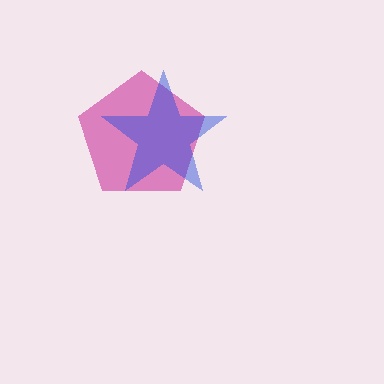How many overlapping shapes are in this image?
There are 2 overlapping shapes in the image.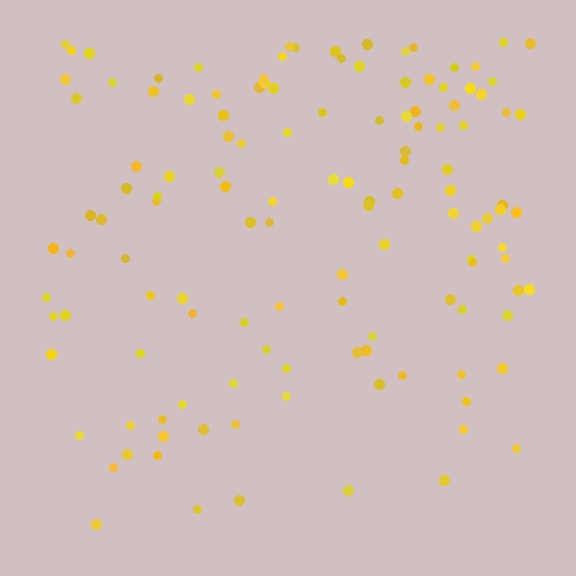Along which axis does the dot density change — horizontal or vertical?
Vertical.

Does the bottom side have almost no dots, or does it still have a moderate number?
Still a moderate number, just noticeably fewer than the top.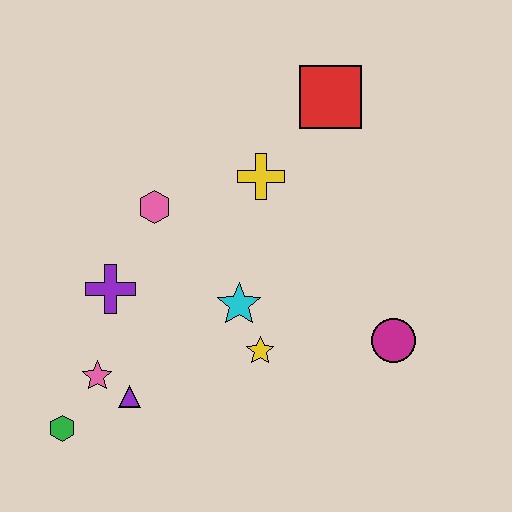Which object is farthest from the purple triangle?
The red square is farthest from the purple triangle.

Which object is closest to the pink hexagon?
The purple cross is closest to the pink hexagon.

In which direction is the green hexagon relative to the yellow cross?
The green hexagon is below the yellow cross.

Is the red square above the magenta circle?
Yes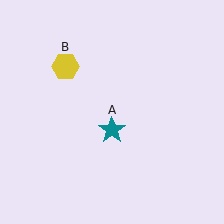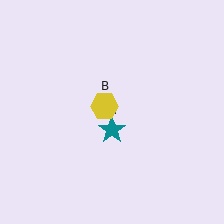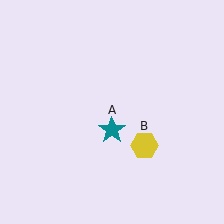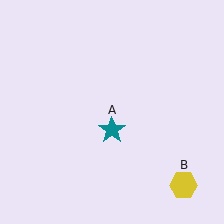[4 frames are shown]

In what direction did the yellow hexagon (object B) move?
The yellow hexagon (object B) moved down and to the right.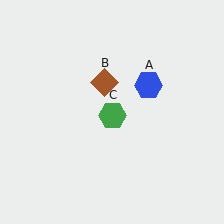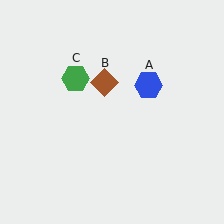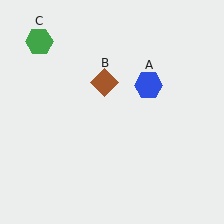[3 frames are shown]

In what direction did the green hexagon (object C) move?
The green hexagon (object C) moved up and to the left.